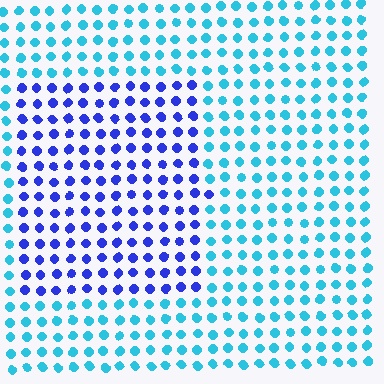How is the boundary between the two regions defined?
The boundary is defined purely by a slight shift in hue (about 48 degrees). Spacing, size, and orientation are identical on both sides.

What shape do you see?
I see a rectangle.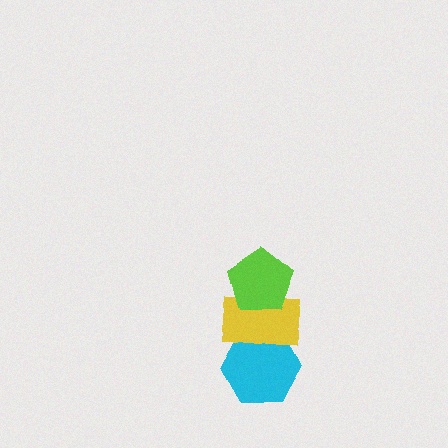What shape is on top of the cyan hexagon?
The yellow rectangle is on top of the cyan hexagon.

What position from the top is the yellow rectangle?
The yellow rectangle is 2nd from the top.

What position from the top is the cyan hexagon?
The cyan hexagon is 3rd from the top.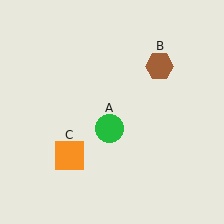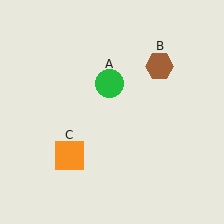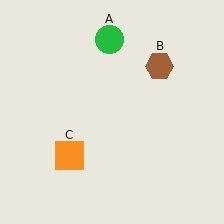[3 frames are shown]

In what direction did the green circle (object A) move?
The green circle (object A) moved up.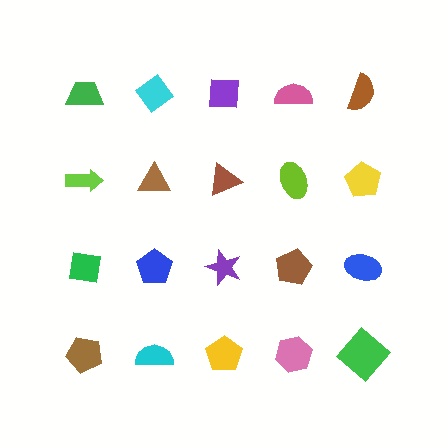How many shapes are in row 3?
5 shapes.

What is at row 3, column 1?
A green square.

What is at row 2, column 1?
A lime arrow.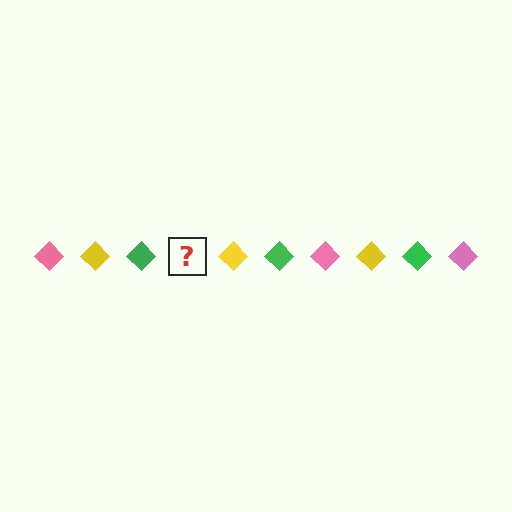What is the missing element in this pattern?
The missing element is a pink diamond.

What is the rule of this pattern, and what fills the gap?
The rule is that the pattern cycles through pink, yellow, green diamonds. The gap should be filled with a pink diamond.